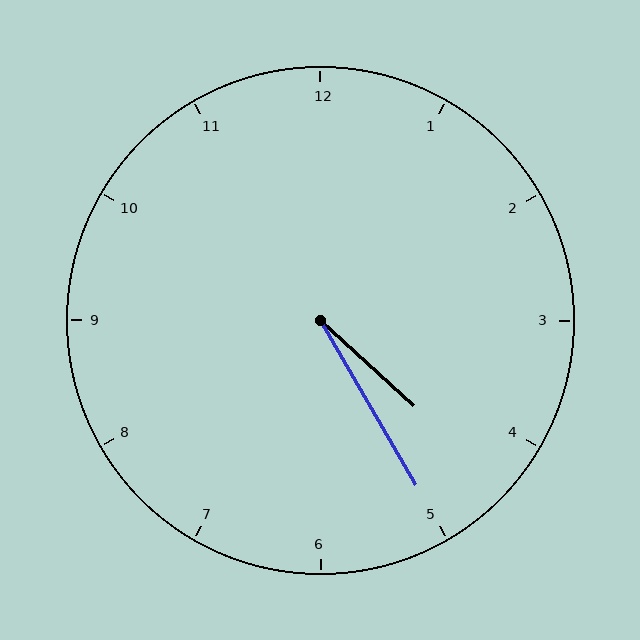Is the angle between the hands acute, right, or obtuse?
It is acute.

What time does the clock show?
4:25.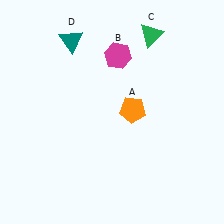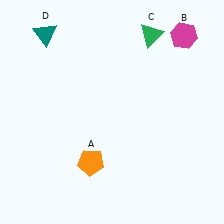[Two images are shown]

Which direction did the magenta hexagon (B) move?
The magenta hexagon (B) moved right.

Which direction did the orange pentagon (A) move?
The orange pentagon (A) moved down.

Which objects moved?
The objects that moved are: the orange pentagon (A), the magenta hexagon (B), the teal triangle (D).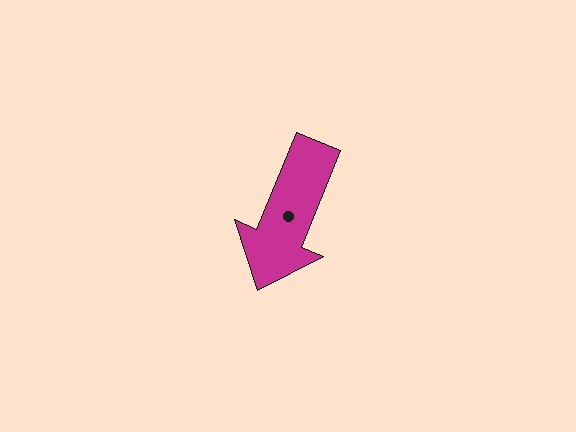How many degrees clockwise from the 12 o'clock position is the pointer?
Approximately 202 degrees.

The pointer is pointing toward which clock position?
Roughly 7 o'clock.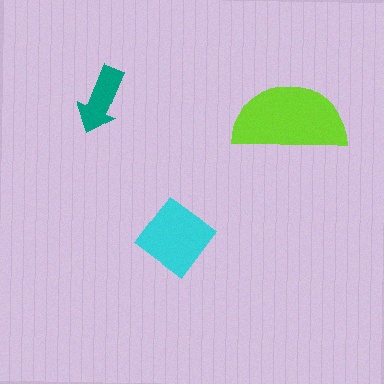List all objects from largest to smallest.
The lime semicircle, the cyan diamond, the teal arrow.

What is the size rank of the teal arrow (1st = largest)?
3rd.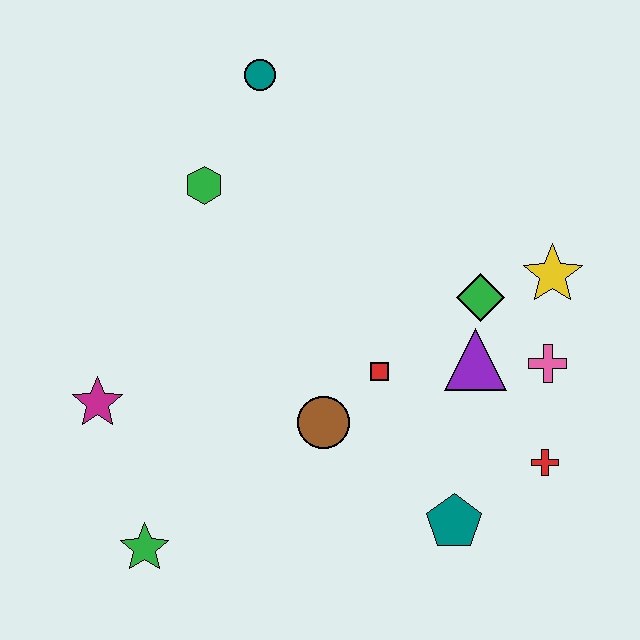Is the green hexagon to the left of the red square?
Yes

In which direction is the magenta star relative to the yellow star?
The magenta star is to the left of the yellow star.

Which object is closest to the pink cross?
The purple triangle is closest to the pink cross.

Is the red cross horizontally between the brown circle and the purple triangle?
No